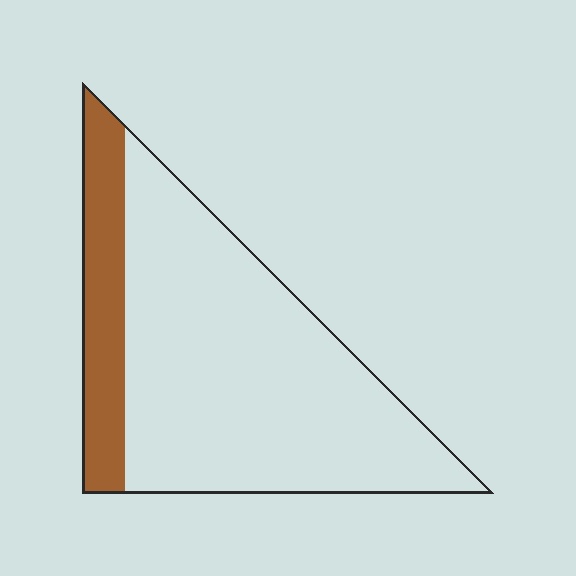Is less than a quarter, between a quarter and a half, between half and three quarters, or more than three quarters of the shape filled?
Less than a quarter.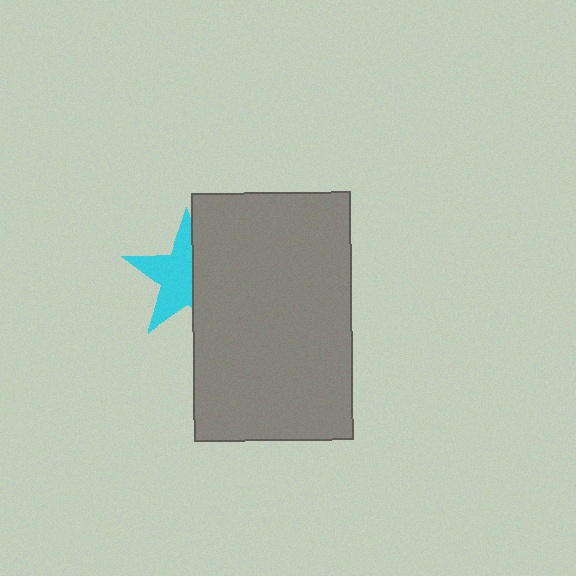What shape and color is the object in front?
The object in front is a gray rectangle.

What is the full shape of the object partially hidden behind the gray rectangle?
The partially hidden object is a cyan star.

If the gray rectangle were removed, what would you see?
You would see the complete cyan star.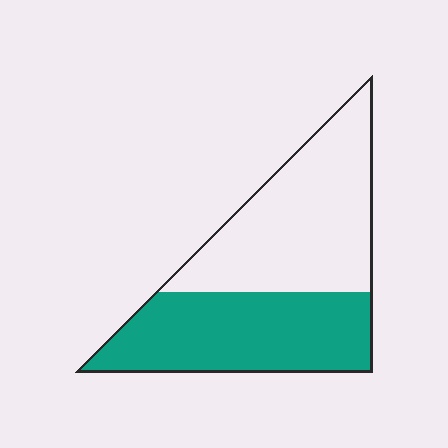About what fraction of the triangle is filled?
About one half (1/2).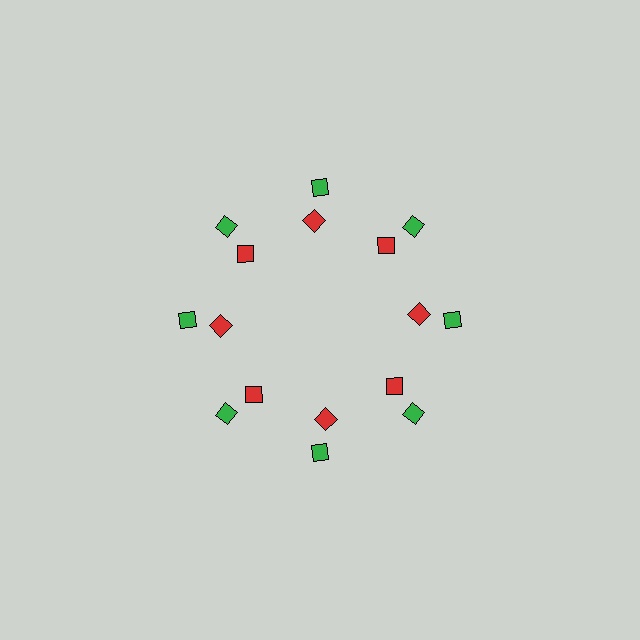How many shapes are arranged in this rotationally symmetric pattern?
There are 16 shapes, arranged in 8 groups of 2.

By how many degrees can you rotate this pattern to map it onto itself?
The pattern maps onto itself every 45 degrees of rotation.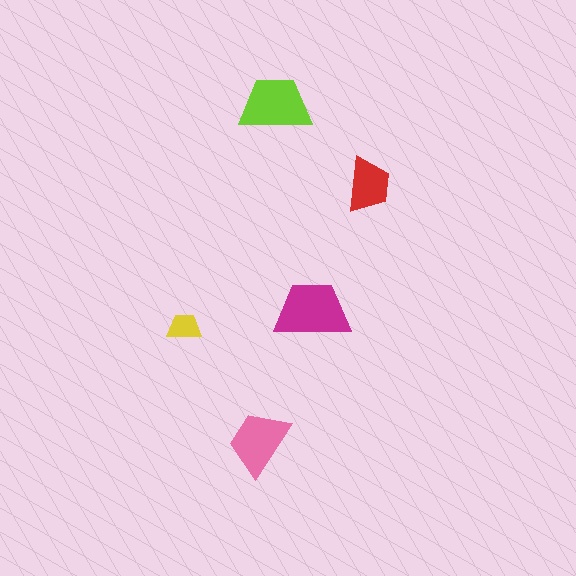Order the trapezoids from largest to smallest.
the magenta one, the lime one, the pink one, the red one, the yellow one.